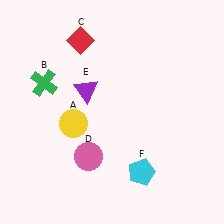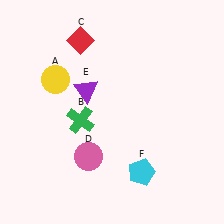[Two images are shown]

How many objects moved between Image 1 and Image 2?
2 objects moved between the two images.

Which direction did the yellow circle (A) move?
The yellow circle (A) moved up.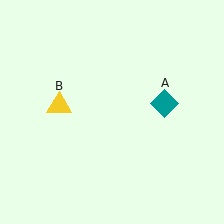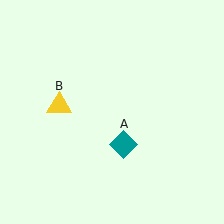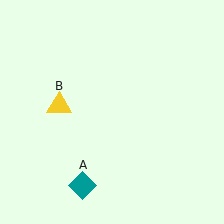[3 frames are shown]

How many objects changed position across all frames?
1 object changed position: teal diamond (object A).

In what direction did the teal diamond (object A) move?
The teal diamond (object A) moved down and to the left.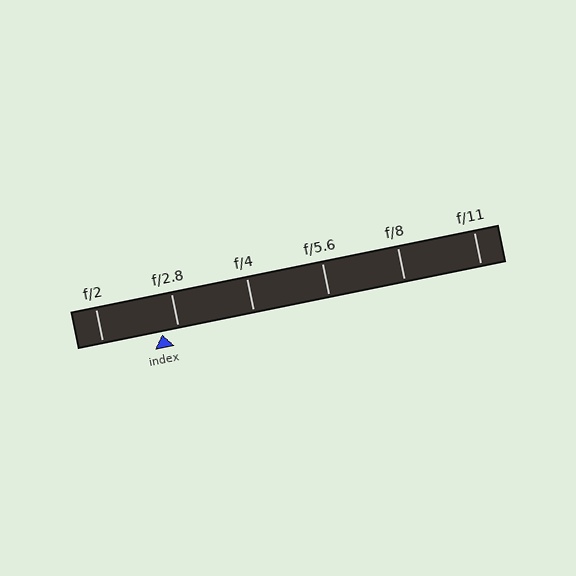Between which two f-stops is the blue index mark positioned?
The index mark is between f/2 and f/2.8.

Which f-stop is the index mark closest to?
The index mark is closest to f/2.8.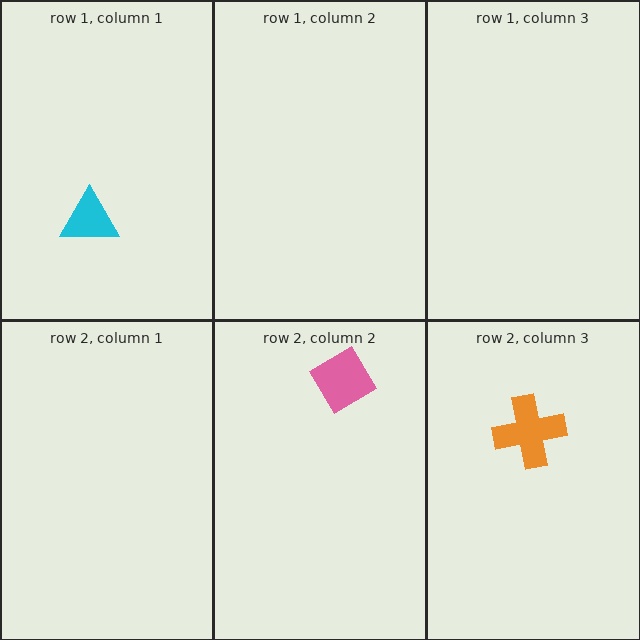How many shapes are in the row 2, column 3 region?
1.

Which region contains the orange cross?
The row 2, column 3 region.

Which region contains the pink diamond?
The row 2, column 2 region.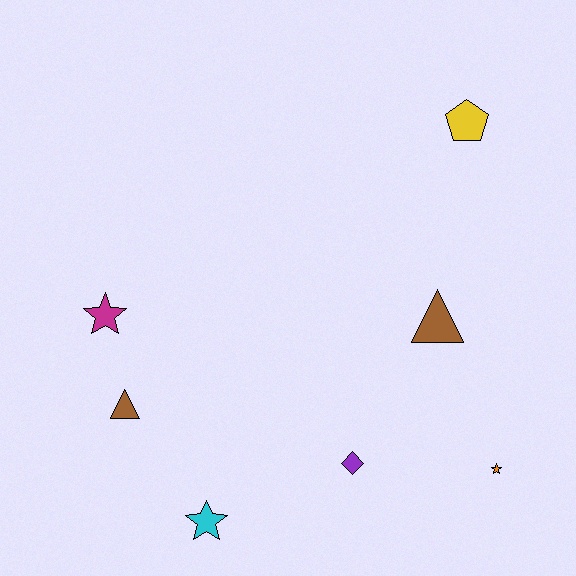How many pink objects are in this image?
There are no pink objects.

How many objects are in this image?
There are 7 objects.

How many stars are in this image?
There are 3 stars.